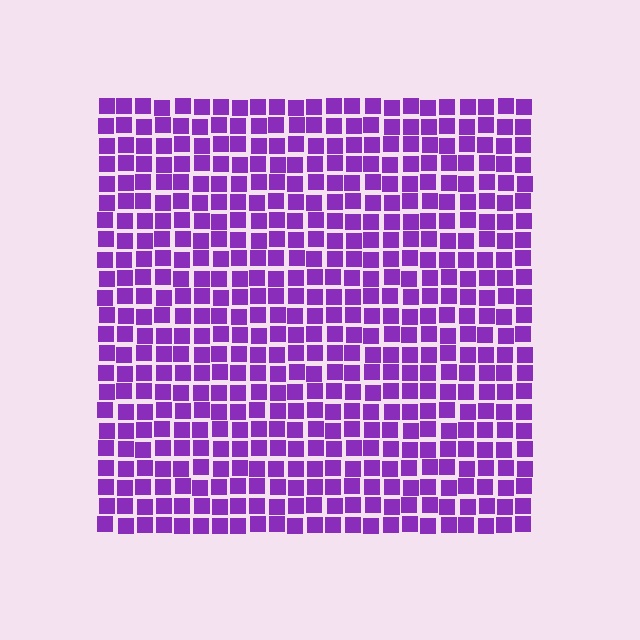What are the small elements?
The small elements are squares.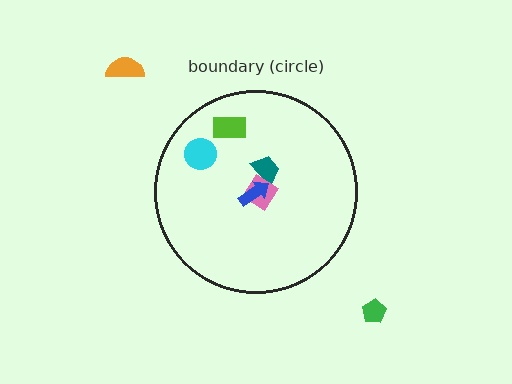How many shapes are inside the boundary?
5 inside, 2 outside.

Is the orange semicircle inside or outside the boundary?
Outside.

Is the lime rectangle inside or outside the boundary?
Inside.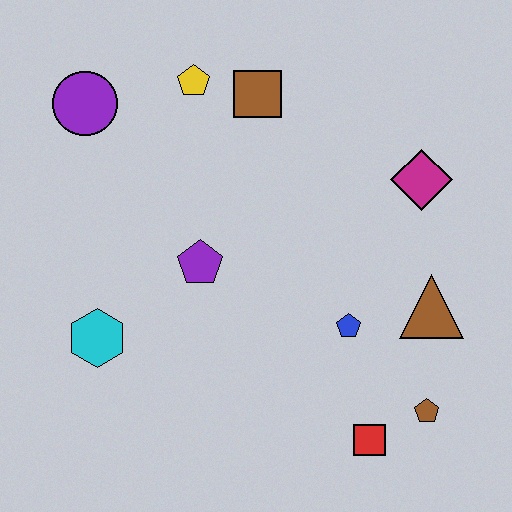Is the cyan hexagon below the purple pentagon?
Yes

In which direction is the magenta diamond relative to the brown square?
The magenta diamond is to the right of the brown square.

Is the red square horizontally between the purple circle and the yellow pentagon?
No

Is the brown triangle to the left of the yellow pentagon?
No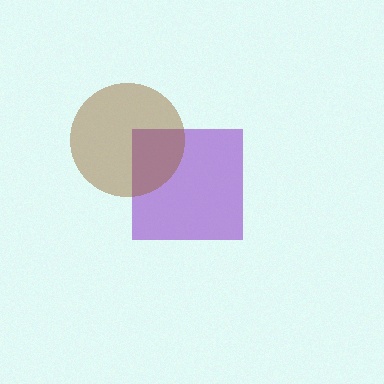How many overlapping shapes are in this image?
There are 2 overlapping shapes in the image.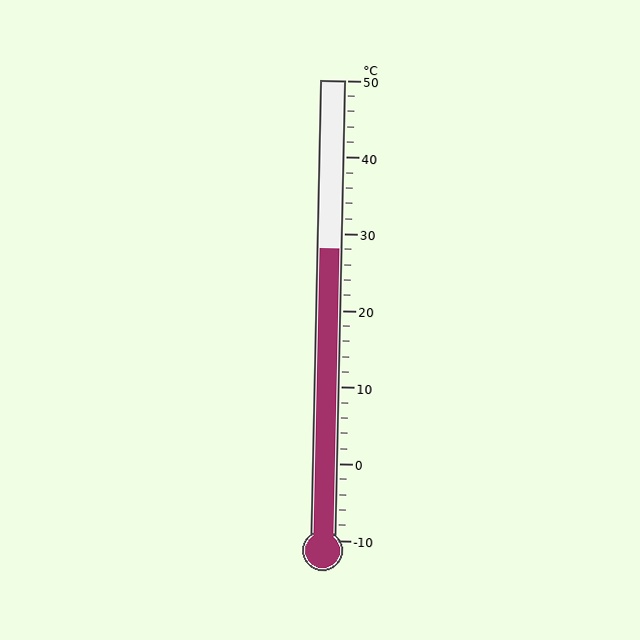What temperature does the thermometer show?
The thermometer shows approximately 28°C.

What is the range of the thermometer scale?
The thermometer scale ranges from -10°C to 50°C.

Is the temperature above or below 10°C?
The temperature is above 10°C.